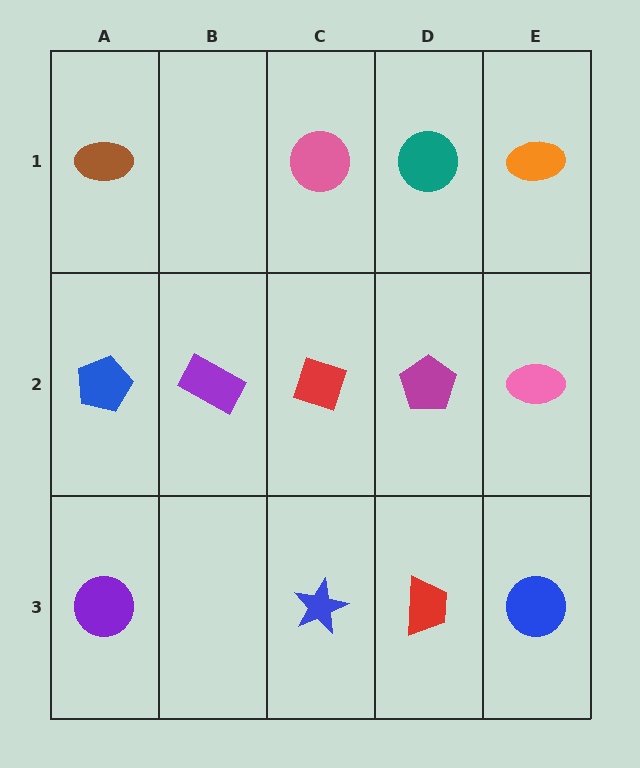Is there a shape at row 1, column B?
No, that cell is empty.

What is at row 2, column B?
A purple rectangle.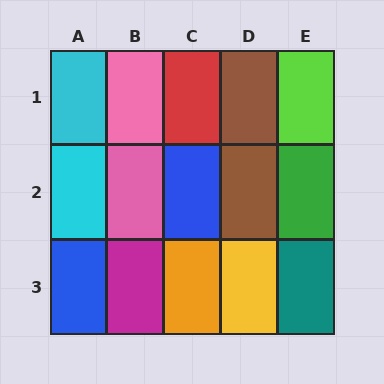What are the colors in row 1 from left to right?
Cyan, pink, red, brown, lime.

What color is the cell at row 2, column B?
Pink.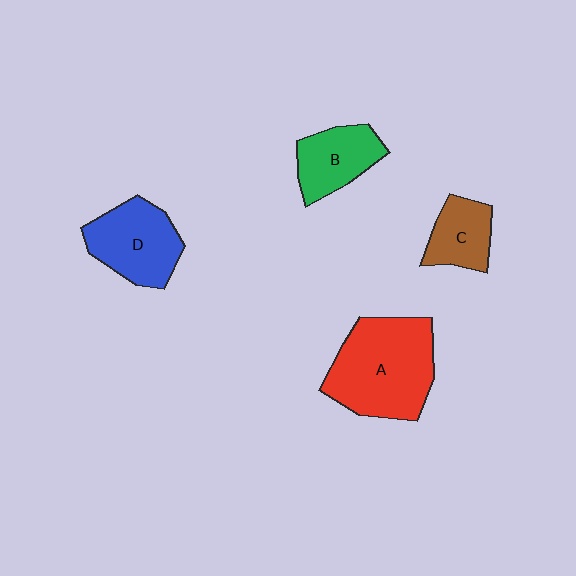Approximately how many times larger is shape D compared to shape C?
Approximately 1.5 times.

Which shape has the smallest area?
Shape C (brown).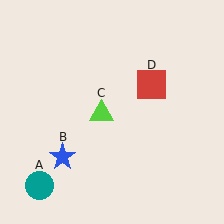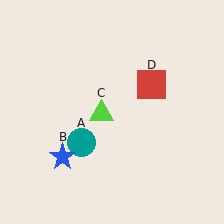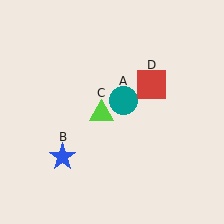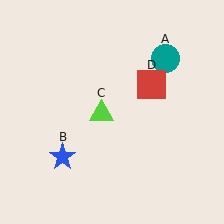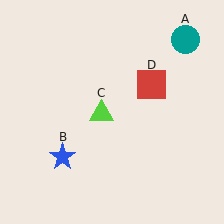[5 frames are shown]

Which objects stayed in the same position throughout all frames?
Blue star (object B) and lime triangle (object C) and red square (object D) remained stationary.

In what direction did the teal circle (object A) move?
The teal circle (object A) moved up and to the right.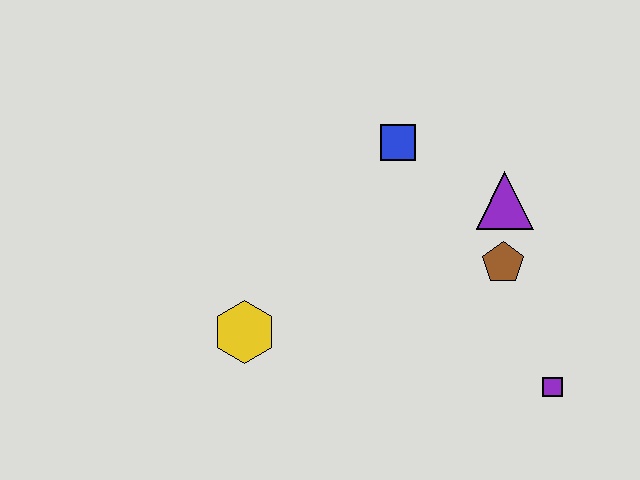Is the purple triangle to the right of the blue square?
Yes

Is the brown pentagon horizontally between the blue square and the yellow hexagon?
No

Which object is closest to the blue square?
The purple triangle is closest to the blue square.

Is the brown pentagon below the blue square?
Yes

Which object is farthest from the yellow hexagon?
The purple square is farthest from the yellow hexagon.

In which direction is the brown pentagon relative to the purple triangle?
The brown pentagon is below the purple triangle.